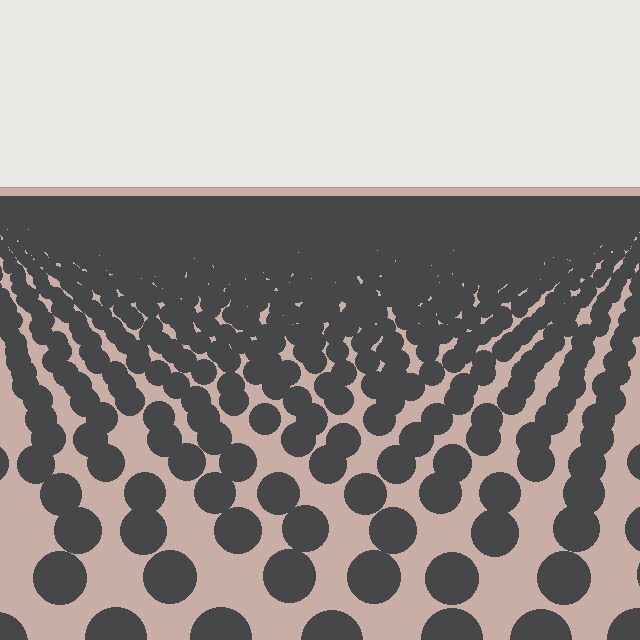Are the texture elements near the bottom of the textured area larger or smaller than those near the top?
Larger. Near the bottom, elements are closer to the viewer and appear at a bigger on-screen size.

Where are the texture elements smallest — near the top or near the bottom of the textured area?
Near the top.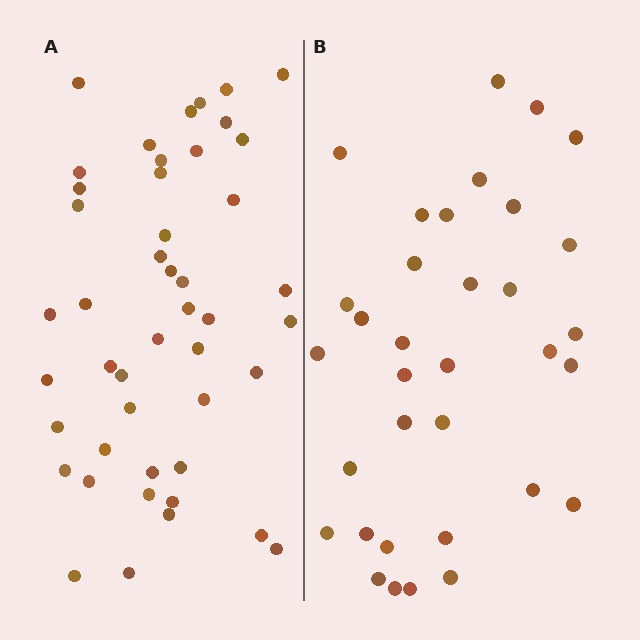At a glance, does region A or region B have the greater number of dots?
Region A (the left region) has more dots.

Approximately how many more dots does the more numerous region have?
Region A has roughly 12 or so more dots than region B.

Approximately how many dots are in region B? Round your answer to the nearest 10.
About 30 dots. (The exact count is 34, which rounds to 30.)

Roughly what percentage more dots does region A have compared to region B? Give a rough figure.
About 35% more.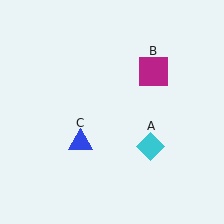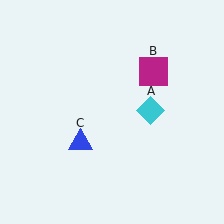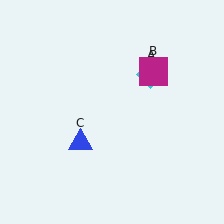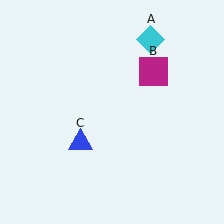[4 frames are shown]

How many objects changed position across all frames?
1 object changed position: cyan diamond (object A).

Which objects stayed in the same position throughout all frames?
Magenta square (object B) and blue triangle (object C) remained stationary.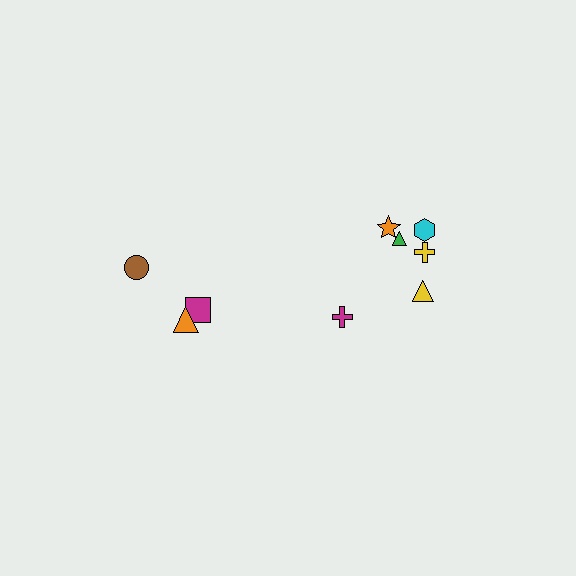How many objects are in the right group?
There are 6 objects.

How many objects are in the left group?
There are 3 objects.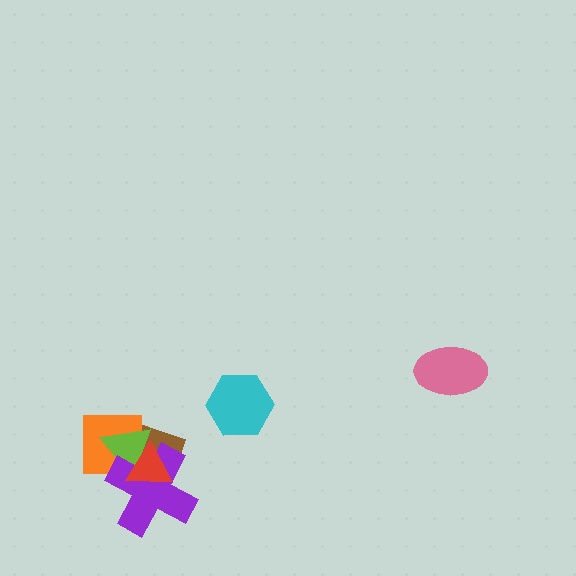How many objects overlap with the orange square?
4 objects overlap with the orange square.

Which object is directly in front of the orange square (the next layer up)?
The lime triangle is directly in front of the orange square.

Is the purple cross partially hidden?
Yes, it is partially covered by another shape.